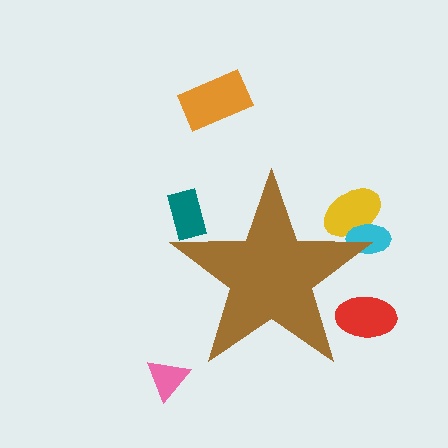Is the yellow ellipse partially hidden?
Yes, the yellow ellipse is partially hidden behind the brown star.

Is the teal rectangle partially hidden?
Yes, the teal rectangle is partially hidden behind the brown star.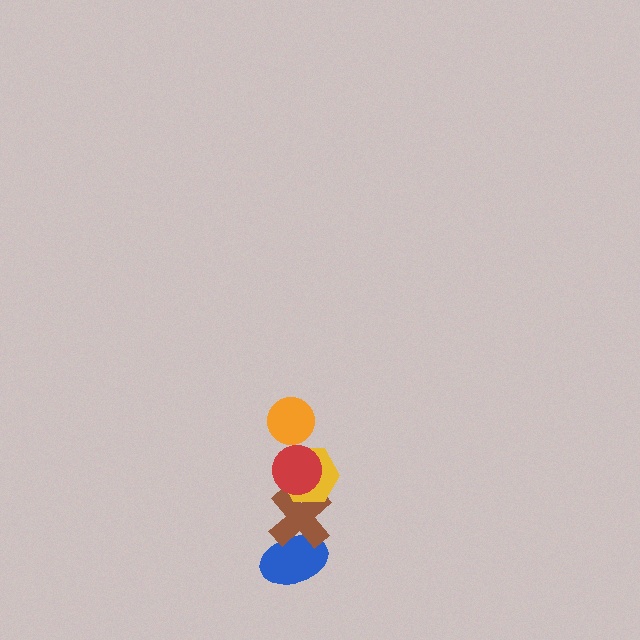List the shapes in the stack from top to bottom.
From top to bottom: the orange circle, the red circle, the yellow hexagon, the brown cross, the blue ellipse.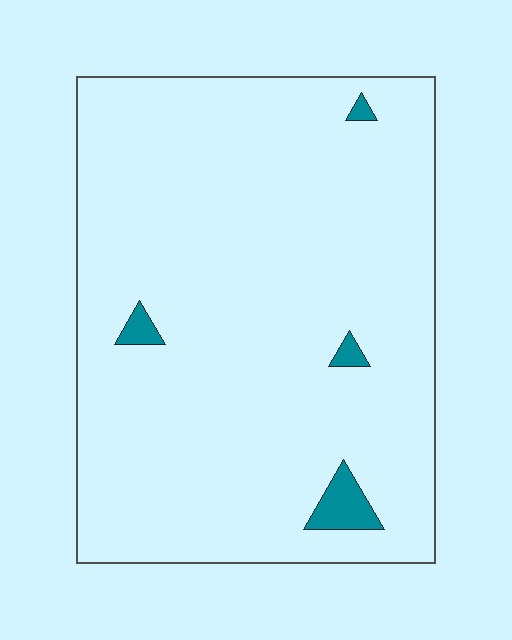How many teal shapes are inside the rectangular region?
4.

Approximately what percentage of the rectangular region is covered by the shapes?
Approximately 5%.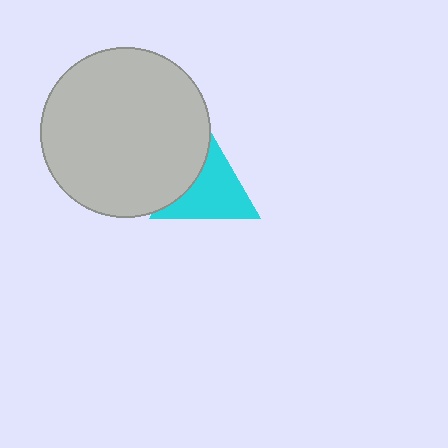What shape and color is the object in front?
The object in front is a light gray circle.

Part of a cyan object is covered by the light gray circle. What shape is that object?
It is a triangle.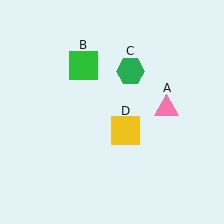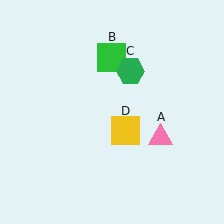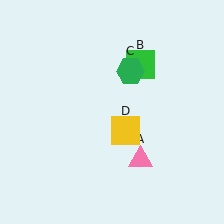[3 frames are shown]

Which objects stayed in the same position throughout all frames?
Green hexagon (object C) and yellow square (object D) remained stationary.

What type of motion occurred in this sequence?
The pink triangle (object A), green square (object B) rotated clockwise around the center of the scene.